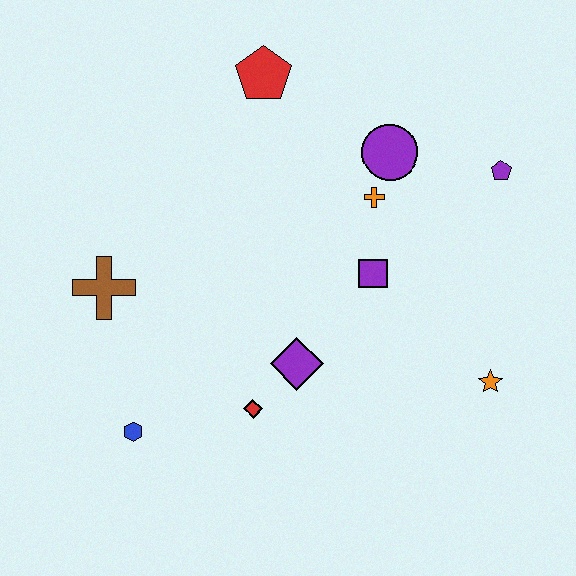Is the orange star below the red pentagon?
Yes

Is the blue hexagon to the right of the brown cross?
Yes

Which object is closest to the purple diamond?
The red diamond is closest to the purple diamond.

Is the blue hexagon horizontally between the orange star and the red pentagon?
No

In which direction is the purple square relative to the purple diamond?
The purple square is above the purple diamond.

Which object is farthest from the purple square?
The blue hexagon is farthest from the purple square.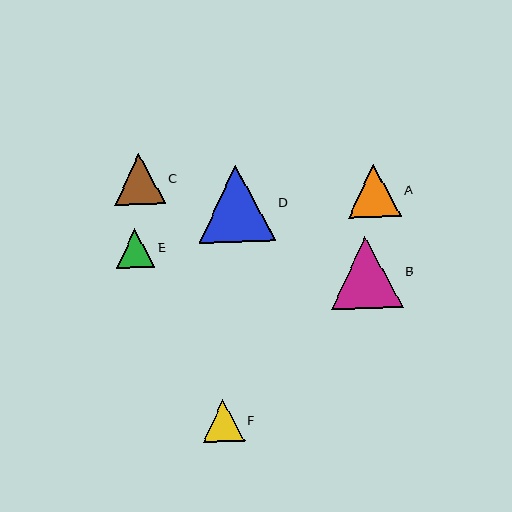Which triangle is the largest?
Triangle D is the largest with a size of approximately 77 pixels.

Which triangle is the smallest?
Triangle E is the smallest with a size of approximately 38 pixels.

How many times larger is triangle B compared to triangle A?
Triangle B is approximately 1.4 times the size of triangle A.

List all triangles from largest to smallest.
From largest to smallest: D, B, A, C, F, E.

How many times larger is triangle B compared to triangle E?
Triangle B is approximately 1.9 times the size of triangle E.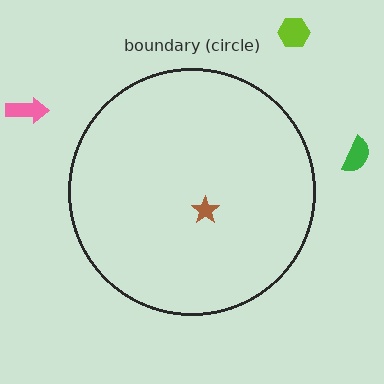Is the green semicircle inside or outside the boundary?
Outside.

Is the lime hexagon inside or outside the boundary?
Outside.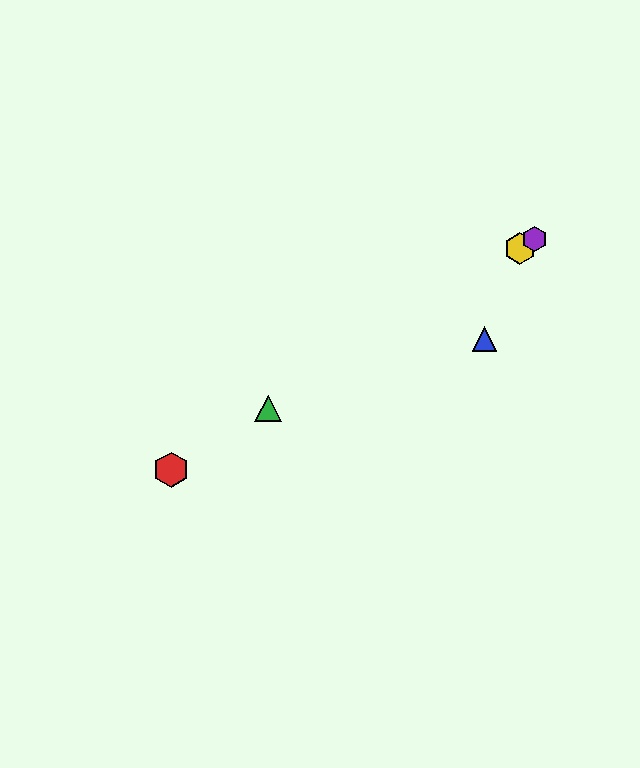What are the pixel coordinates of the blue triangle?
The blue triangle is at (485, 339).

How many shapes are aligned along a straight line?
4 shapes (the red hexagon, the green triangle, the yellow hexagon, the purple hexagon) are aligned along a straight line.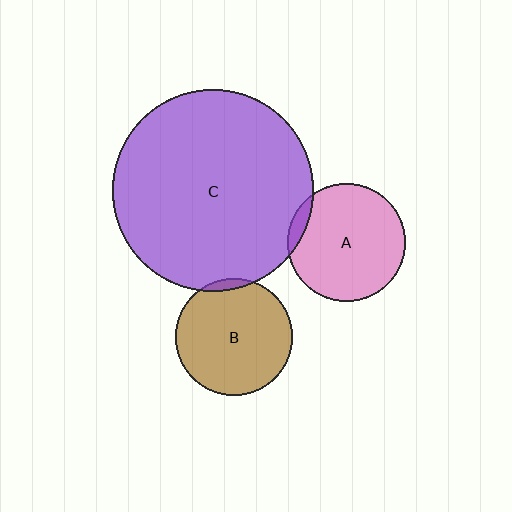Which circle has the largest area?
Circle C (purple).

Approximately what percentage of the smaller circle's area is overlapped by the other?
Approximately 5%.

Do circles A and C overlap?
Yes.